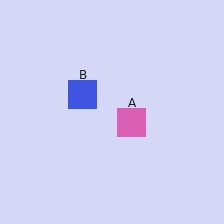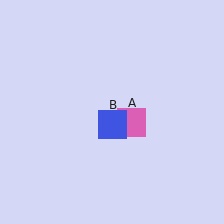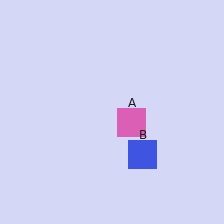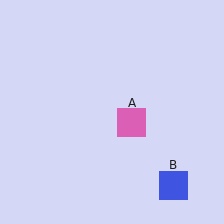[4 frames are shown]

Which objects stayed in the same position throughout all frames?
Pink square (object A) remained stationary.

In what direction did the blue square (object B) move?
The blue square (object B) moved down and to the right.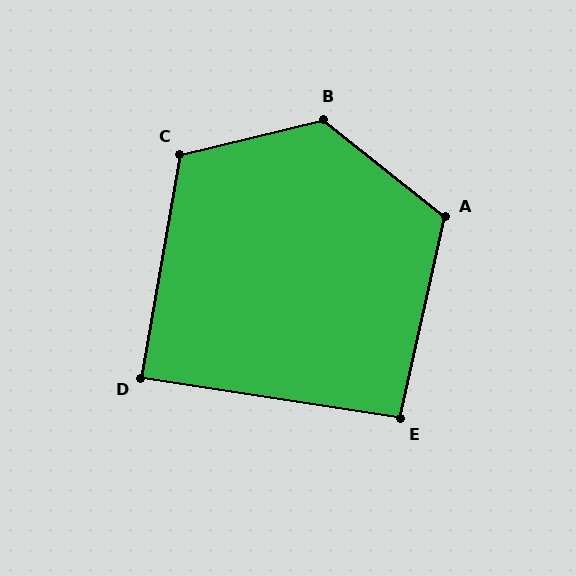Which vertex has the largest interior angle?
B, at approximately 128 degrees.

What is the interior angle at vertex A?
Approximately 116 degrees (obtuse).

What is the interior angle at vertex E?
Approximately 94 degrees (approximately right).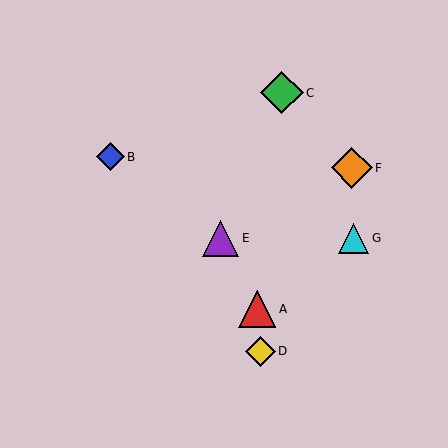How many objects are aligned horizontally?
2 objects (E, G) are aligned horizontally.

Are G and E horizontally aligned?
Yes, both are at y≈238.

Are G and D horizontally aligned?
No, G is at y≈238 and D is at y≈351.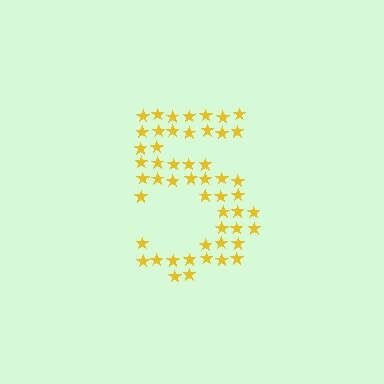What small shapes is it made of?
It is made of small stars.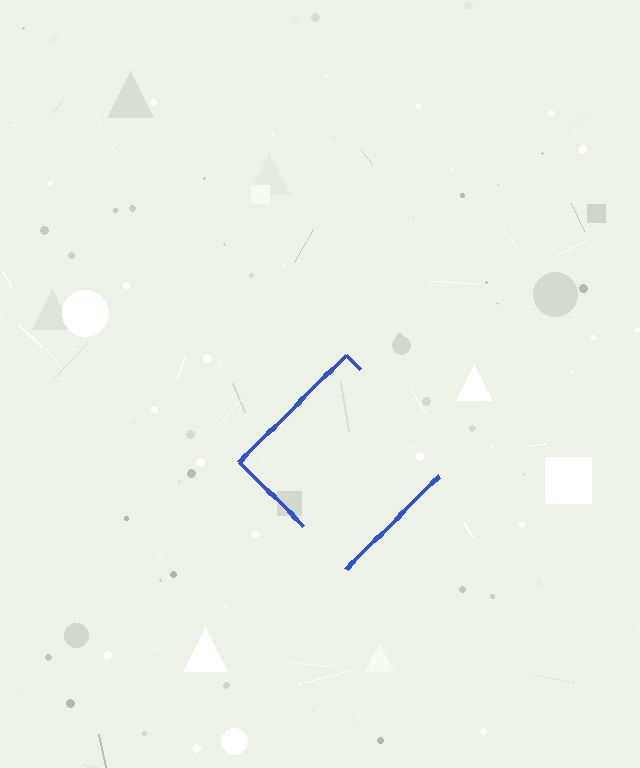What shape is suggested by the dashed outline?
The dashed outline suggests a diamond.